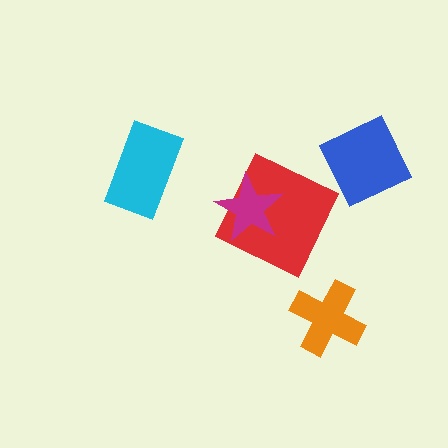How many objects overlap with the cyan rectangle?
0 objects overlap with the cyan rectangle.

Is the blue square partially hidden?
No, no other shape covers it.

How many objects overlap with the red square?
1 object overlaps with the red square.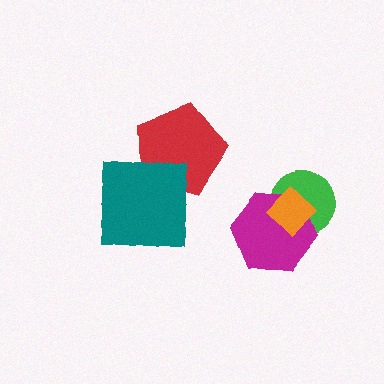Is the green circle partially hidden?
Yes, it is partially covered by another shape.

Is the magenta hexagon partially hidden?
Yes, it is partially covered by another shape.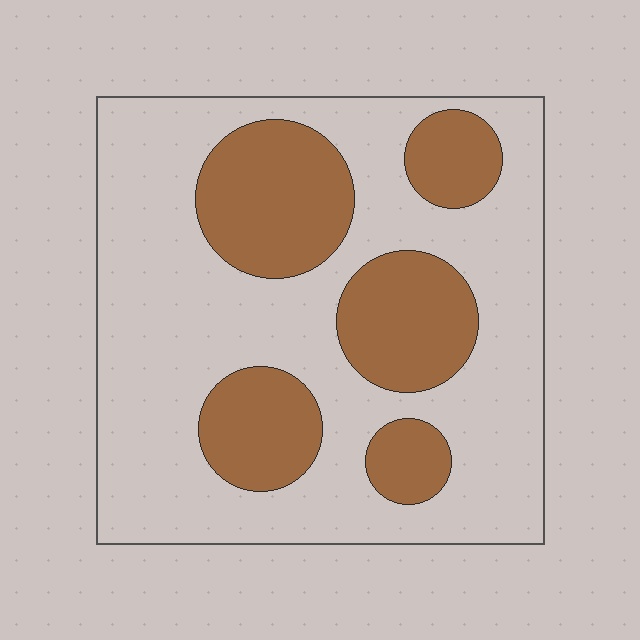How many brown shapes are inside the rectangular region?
5.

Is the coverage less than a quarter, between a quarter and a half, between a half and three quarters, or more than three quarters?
Between a quarter and a half.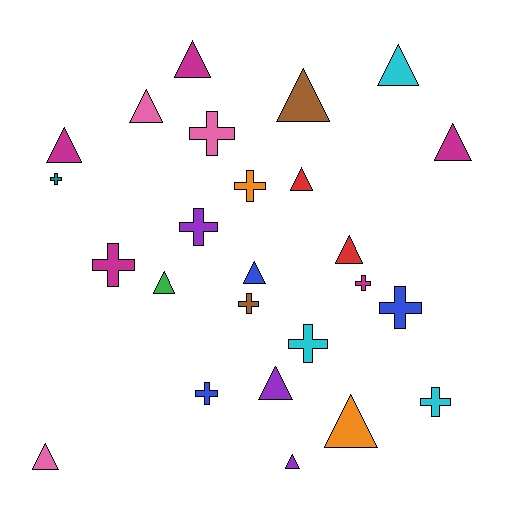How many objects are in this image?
There are 25 objects.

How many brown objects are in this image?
There are 2 brown objects.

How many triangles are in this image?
There are 14 triangles.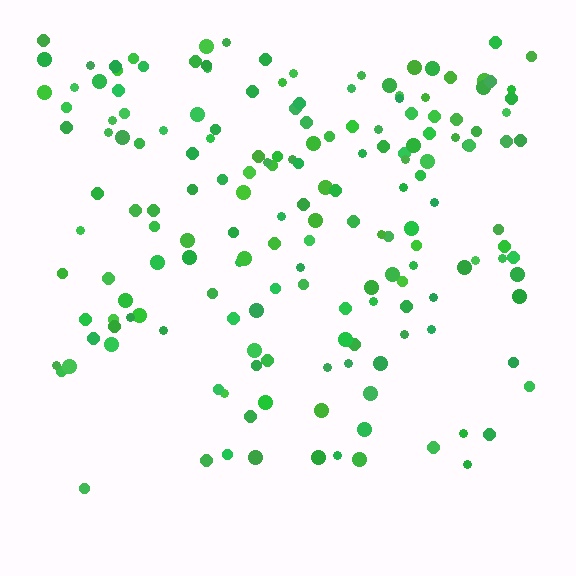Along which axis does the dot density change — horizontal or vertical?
Vertical.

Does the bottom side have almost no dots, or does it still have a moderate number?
Still a moderate number, just noticeably fewer than the top.